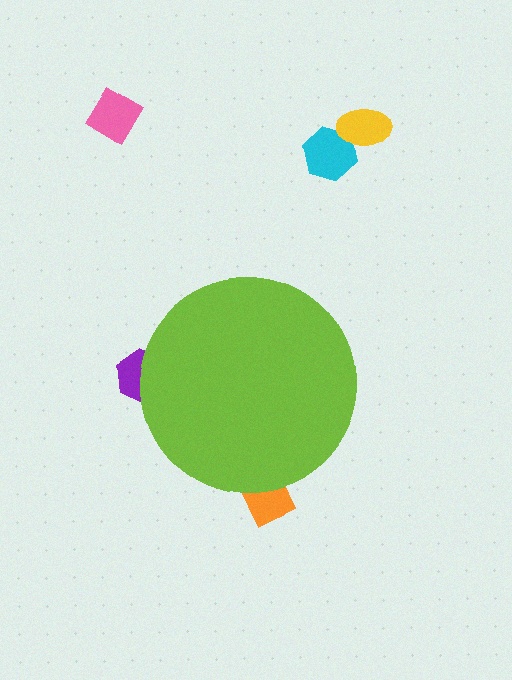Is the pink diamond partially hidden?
No, the pink diamond is fully visible.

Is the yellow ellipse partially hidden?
No, the yellow ellipse is fully visible.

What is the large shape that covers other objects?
A lime circle.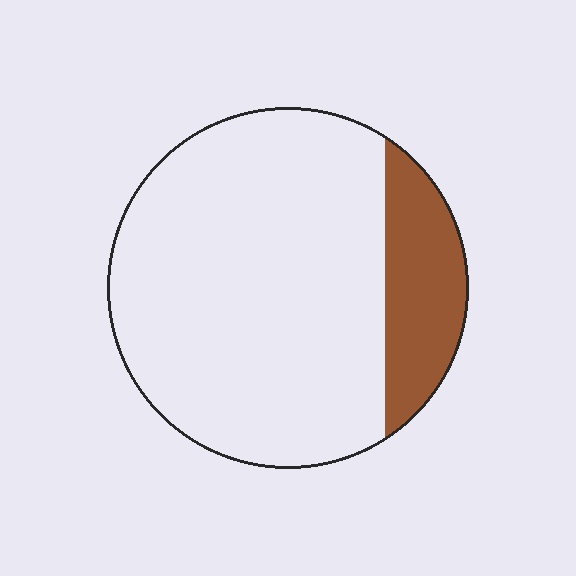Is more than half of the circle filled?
No.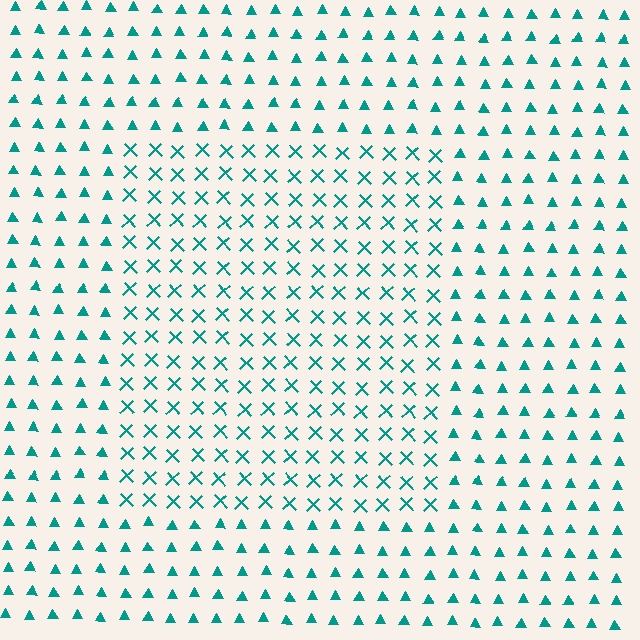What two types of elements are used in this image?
The image uses X marks inside the rectangle region and triangles outside it.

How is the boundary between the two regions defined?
The boundary is defined by a change in element shape: X marks inside vs. triangles outside. All elements share the same color and spacing.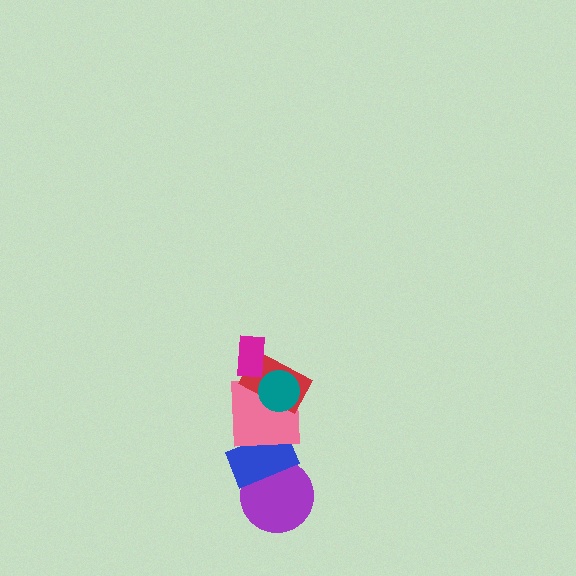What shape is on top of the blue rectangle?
The pink square is on top of the blue rectangle.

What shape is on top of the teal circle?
The magenta rectangle is on top of the teal circle.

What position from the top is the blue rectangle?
The blue rectangle is 5th from the top.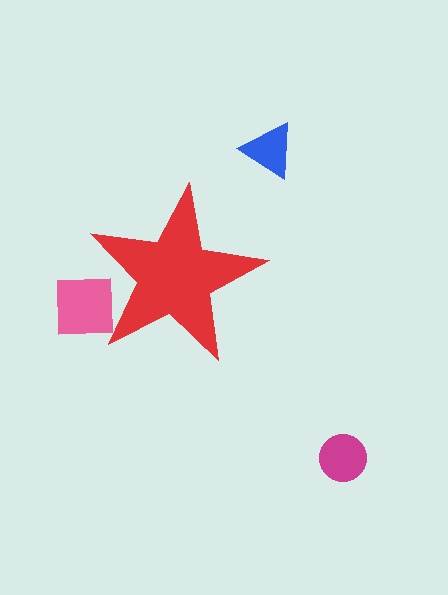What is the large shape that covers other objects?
A red star.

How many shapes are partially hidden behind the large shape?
1 shape is partially hidden.